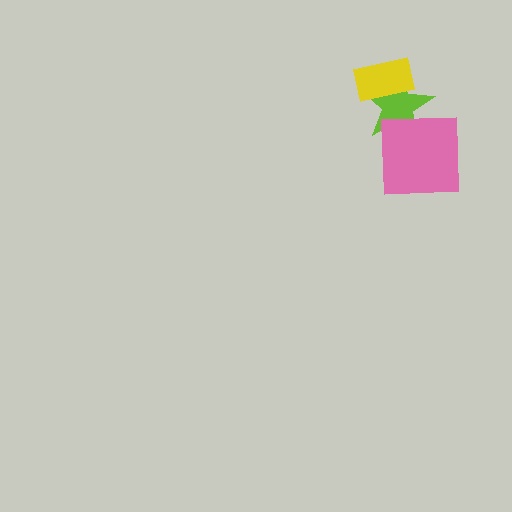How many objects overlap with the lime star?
2 objects overlap with the lime star.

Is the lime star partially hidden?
Yes, it is partially covered by another shape.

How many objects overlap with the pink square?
1 object overlaps with the pink square.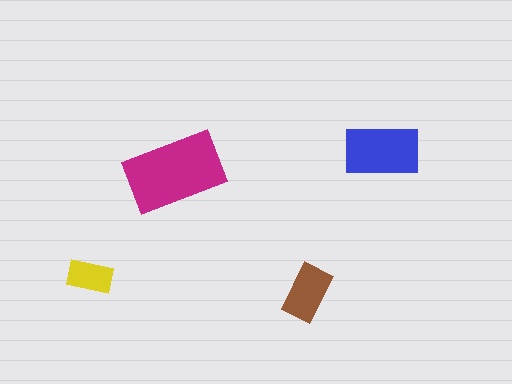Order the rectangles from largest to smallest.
the magenta one, the blue one, the brown one, the yellow one.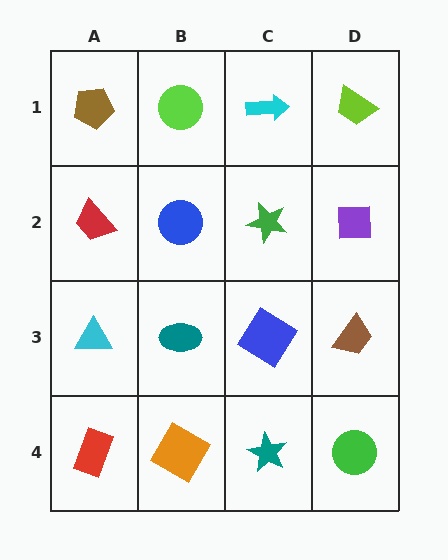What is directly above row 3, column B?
A blue circle.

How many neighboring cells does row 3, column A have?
3.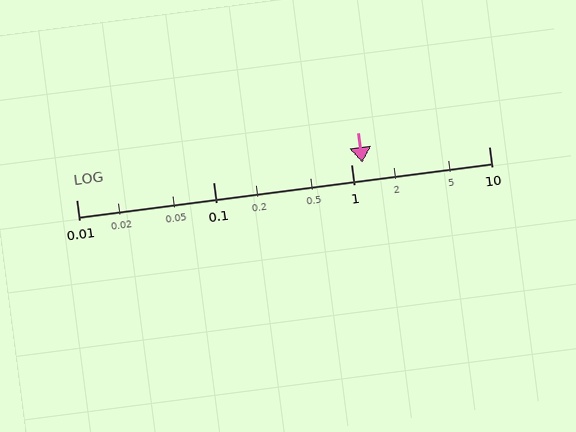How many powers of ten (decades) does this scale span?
The scale spans 3 decades, from 0.01 to 10.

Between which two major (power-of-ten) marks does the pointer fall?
The pointer is between 1 and 10.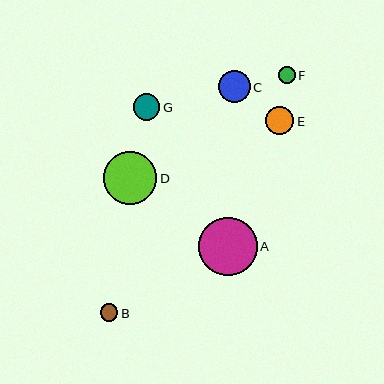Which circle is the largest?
Circle A is the largest with a size of approximately 58 pixels.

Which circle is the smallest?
Circle F is the smallest with a size of approximately 16 pixels.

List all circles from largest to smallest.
From largest to smallest: A, D, C, E, G, B, F.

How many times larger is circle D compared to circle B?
Circle D is approximately 3.0 times the size of circle B.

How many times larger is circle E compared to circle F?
Circle E is approximately 1.7 times the size of circle F.